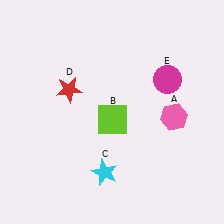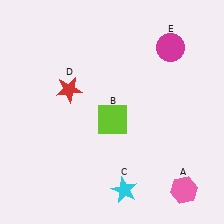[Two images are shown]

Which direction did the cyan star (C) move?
The cyan star (C) moved right.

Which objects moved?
The objects that moved are: the pink hexagon (A), the cyan star (C), the magenta circle (E).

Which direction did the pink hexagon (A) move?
The pink hexagon (A) moved down.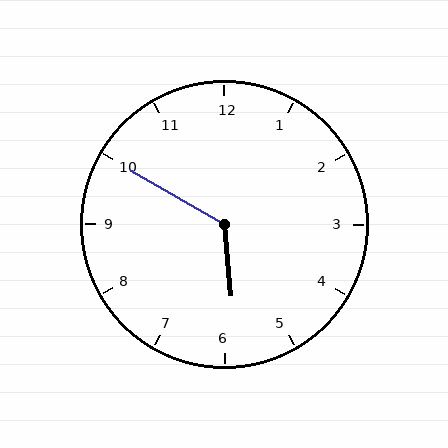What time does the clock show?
5:50.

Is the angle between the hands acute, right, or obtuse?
It is obtuse.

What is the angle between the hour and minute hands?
Approximately 125 degrees.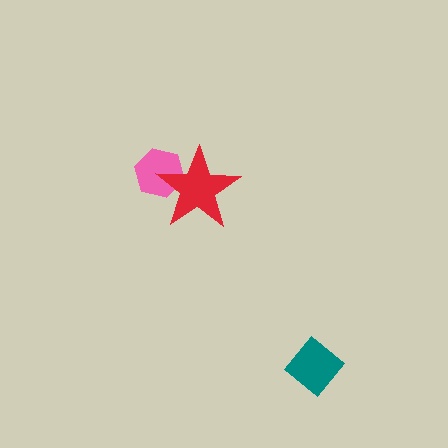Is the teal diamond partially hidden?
No, no other shape covers it.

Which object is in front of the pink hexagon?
The red star is in front of the pink hexagon.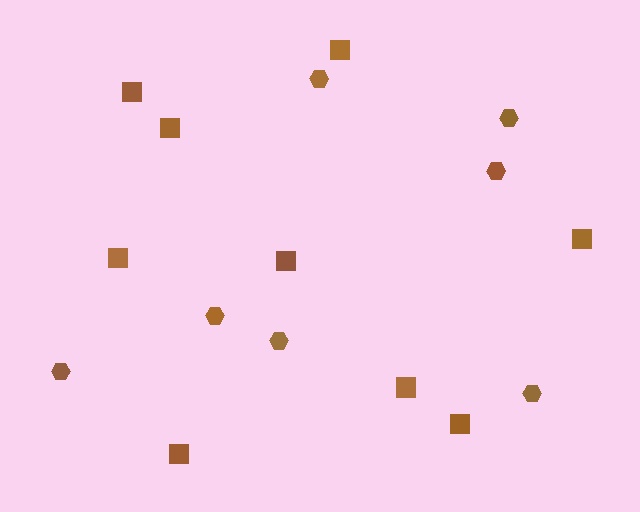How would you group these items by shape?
There are 2 groups: one group of squares (9) and one group of hexagons (7).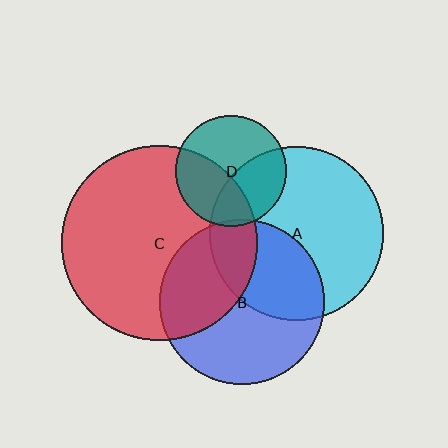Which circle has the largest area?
Circle C (red).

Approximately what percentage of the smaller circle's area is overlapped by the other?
Approximately 40%.